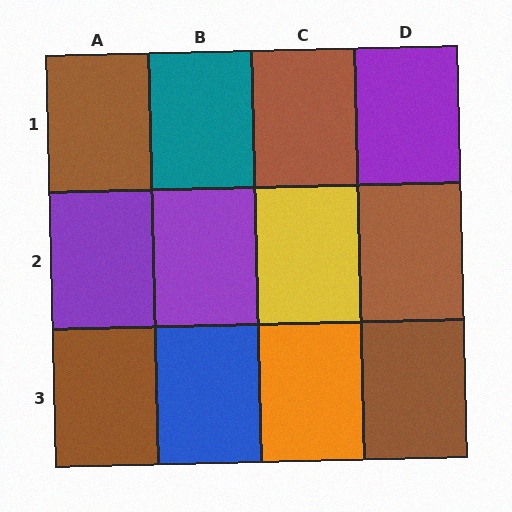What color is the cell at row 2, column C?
Yellow.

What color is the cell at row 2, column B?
Purple.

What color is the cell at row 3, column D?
Brown.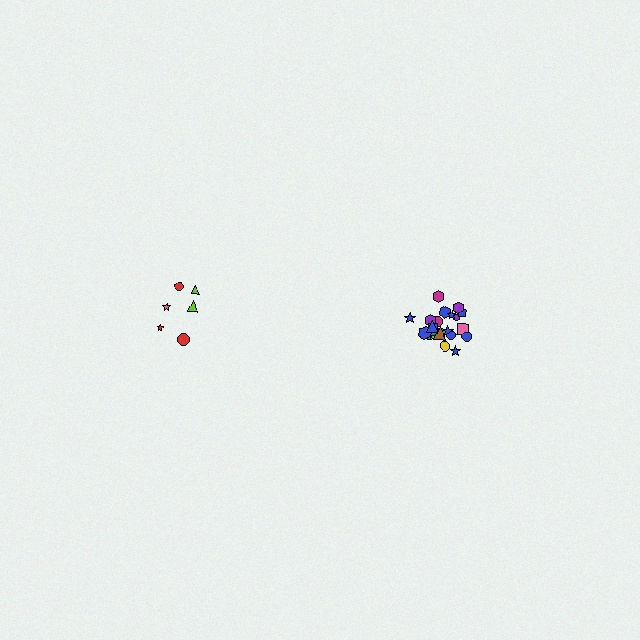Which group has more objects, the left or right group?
The right group.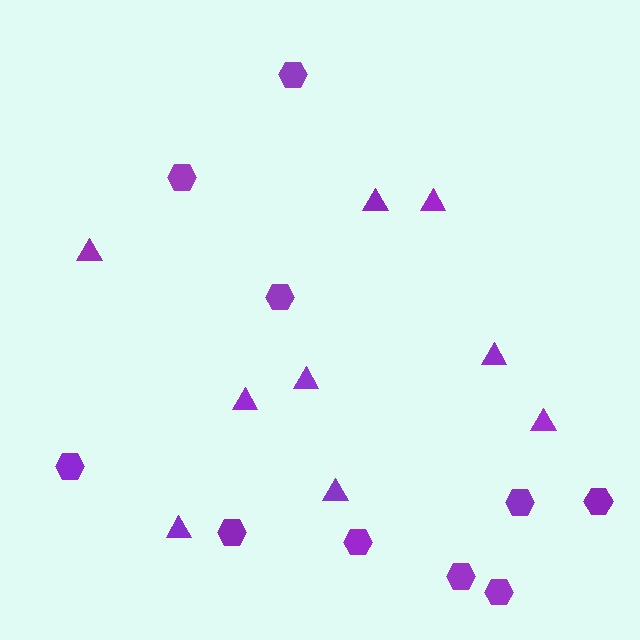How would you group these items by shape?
There are 2 groups: one group of triangles (9) and one group of hexagons (10).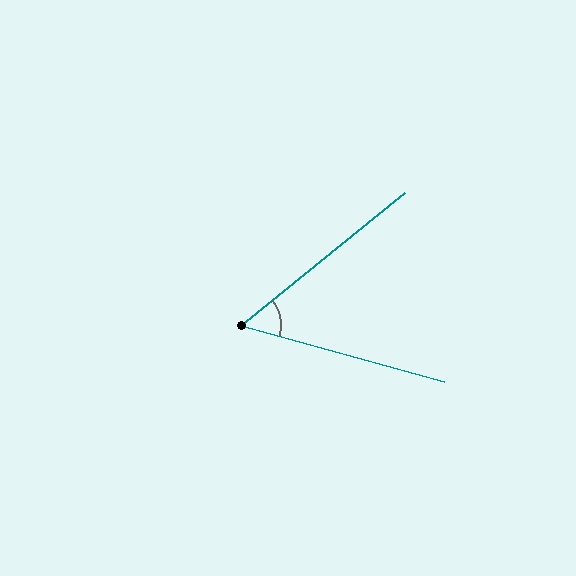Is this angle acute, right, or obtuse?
It is acute.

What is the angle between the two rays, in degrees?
Approximately 55 degrees.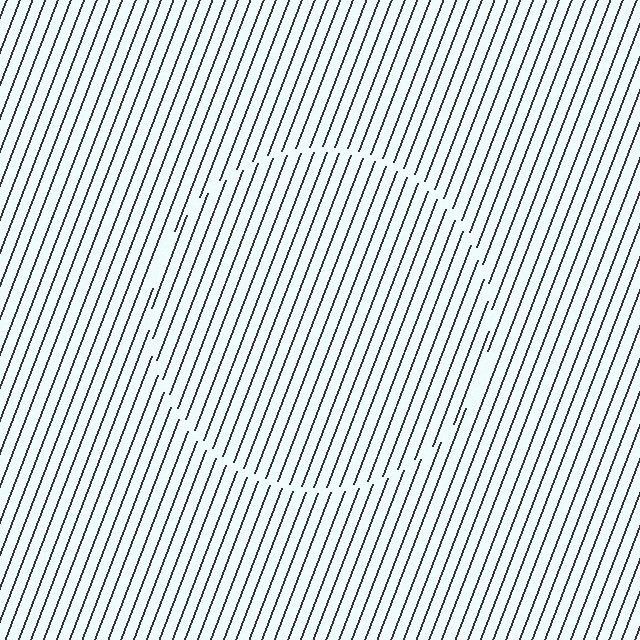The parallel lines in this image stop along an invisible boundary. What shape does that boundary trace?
An illusory circle. The interior of the shape contains the same grating, shifted by half a period — the contour is defined by the phase discontinuity where line-ends from the inner and outer gratings abut.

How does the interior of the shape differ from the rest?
The interior of the shape contains the same grating, shifted by half a period — the contour is defined by the phase discontinuity where line-ends from the inner and outer gratings abut.